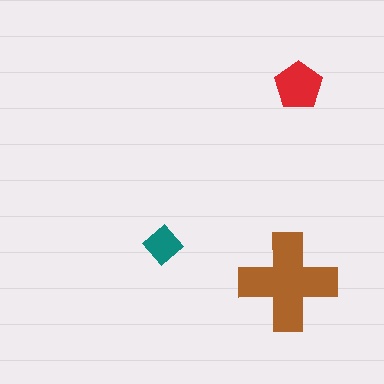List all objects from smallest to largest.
The teal diamond, the red pentagon, the brown cross.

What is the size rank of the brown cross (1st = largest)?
1st.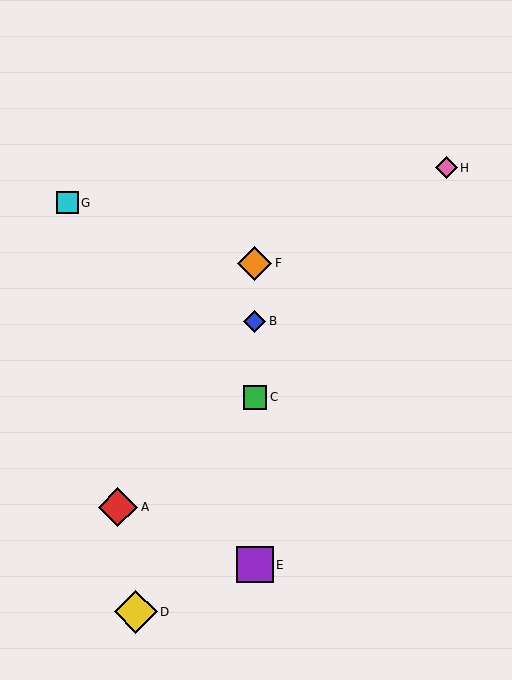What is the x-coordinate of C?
Object C is at x≈255.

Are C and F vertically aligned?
Yes, both are at x≈255.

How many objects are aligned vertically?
4 objects (B, C, E, F) are aligned vertically.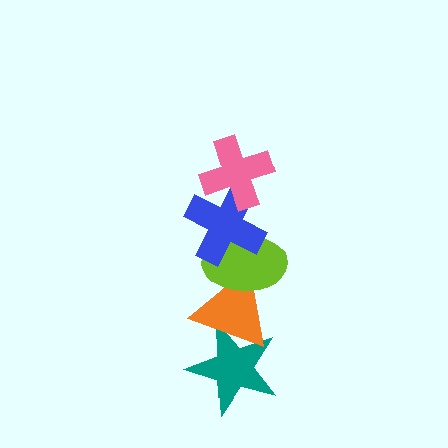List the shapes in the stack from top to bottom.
From top to bottom: the pink cross, the blue cross, the lime ellipse, the orange triangle, the teal star.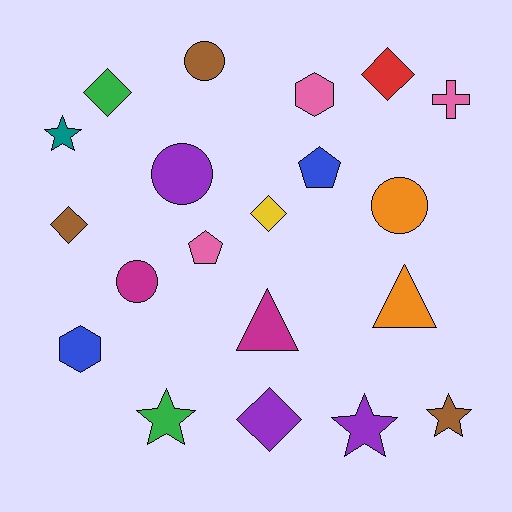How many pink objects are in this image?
There are 3 pink objects.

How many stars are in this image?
There are 4 stars.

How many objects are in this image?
There are 20 objects.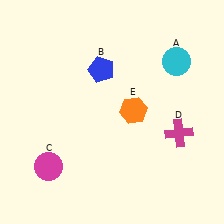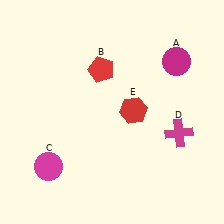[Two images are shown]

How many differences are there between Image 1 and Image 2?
There are 3 differences between the two images.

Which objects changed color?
A changed from cyan to magenta. B changed from blue to red. E changed from orange to red.